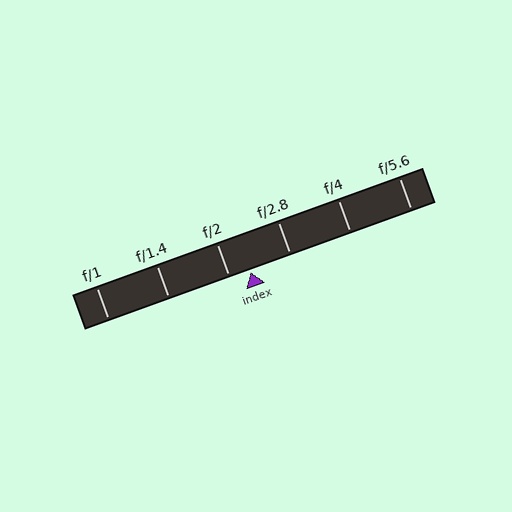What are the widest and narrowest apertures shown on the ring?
The widest aperture shown is f/1 and the narrowest is f/5.6.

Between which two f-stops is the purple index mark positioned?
The index mark is between f/2 and f/2.8.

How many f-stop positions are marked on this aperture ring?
There are 6 f-stop positions marked.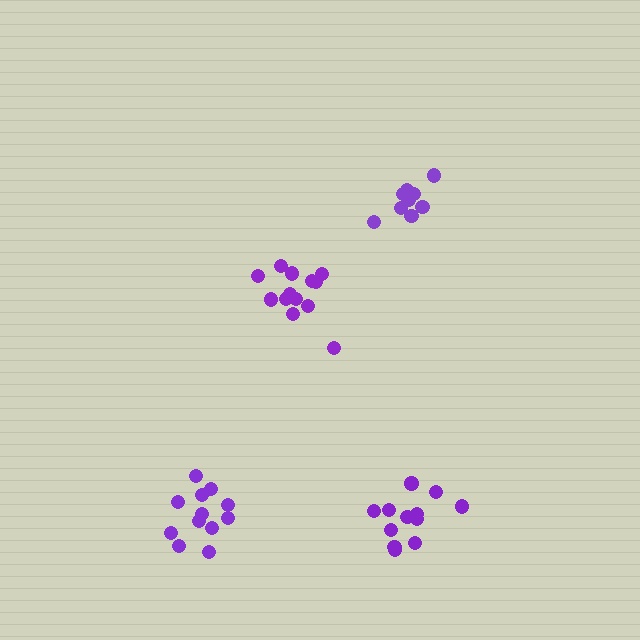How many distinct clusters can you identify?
There are 4 distinct clusters.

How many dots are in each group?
Group 1: 13 dots, Group 2: 12 dots, Group 3: 12 dots, Group 4: 9 dots (46 total).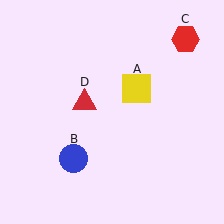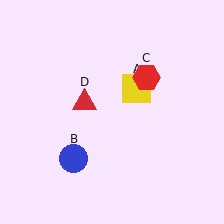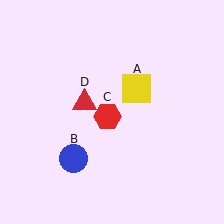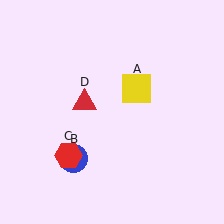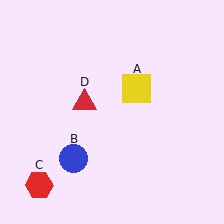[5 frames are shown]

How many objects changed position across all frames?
1 object changed position: red hexagon (object C).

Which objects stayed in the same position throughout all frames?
Yellow square (object A) and blue circle (object B) and red triangle (object D) remained stationary.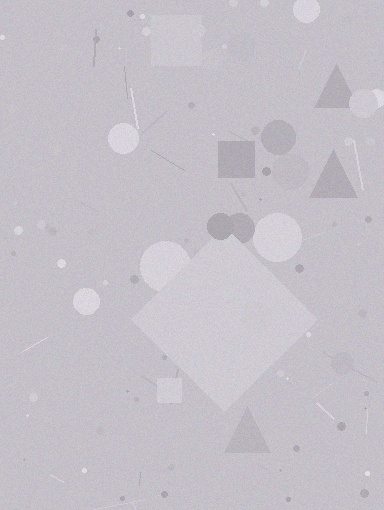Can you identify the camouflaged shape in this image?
The camouflaged shape is a diamond.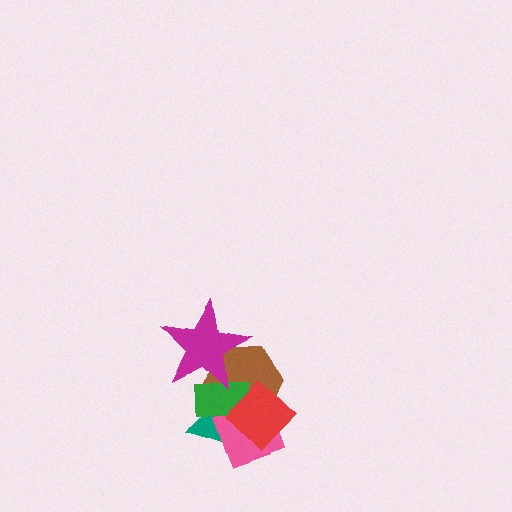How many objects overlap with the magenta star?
3 objects overlap with the magenta star.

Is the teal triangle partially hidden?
Yes, it is partially covered by another shape.